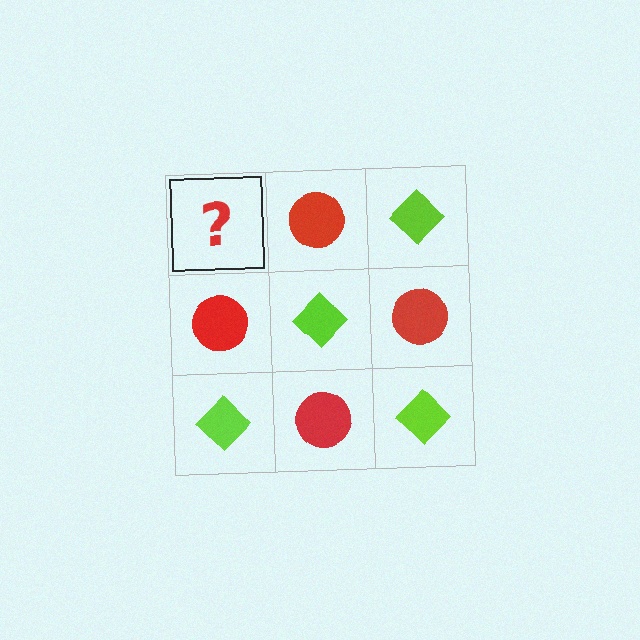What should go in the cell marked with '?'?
The missing cell should contain a lime diamond.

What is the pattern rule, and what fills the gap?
The rule is that it alternates lime diamond and red circle in a checkerboard pattern. The gap should be filled with a lime diamond.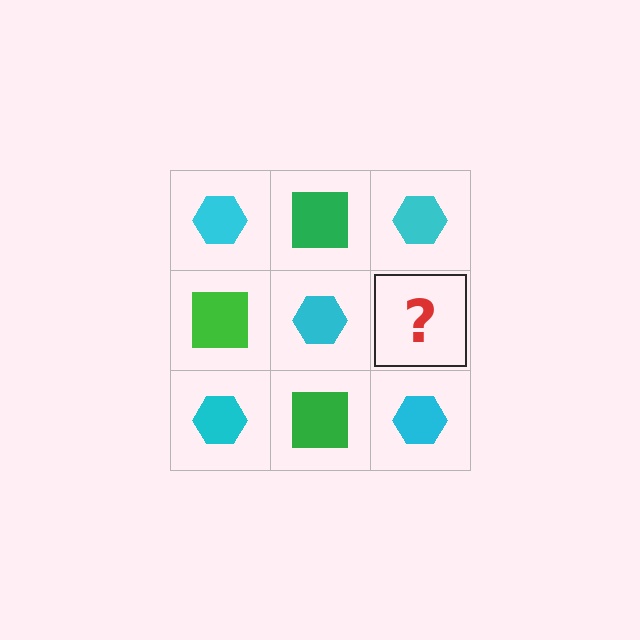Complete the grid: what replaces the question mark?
The question mark should be replaced with a green square.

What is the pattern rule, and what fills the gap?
The rule is that it alternates cyan hexagon and green square in a checkerboard pattern. The gap should be filled with a green square.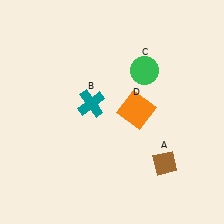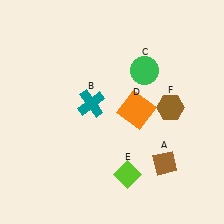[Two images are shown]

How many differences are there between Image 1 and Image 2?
There are 2 differences between the two images.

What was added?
A lime diamond (E), a brown hexagon (F) were added in Image 2.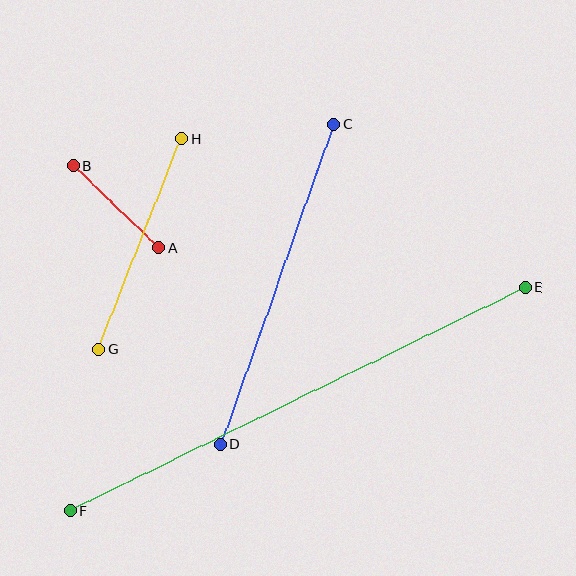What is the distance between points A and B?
The distance is approximately 118 pixels.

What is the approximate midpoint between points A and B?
The midpoint is at approximately (116, 207) pixels.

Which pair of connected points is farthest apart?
Points E and F are farthest apart.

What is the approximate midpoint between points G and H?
The midpoint is at approximately (140, 244) pixels.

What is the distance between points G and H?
The distance is approximately 225 pixels.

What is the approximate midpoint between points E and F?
The midpoint is at approximately (298, 399) pixels.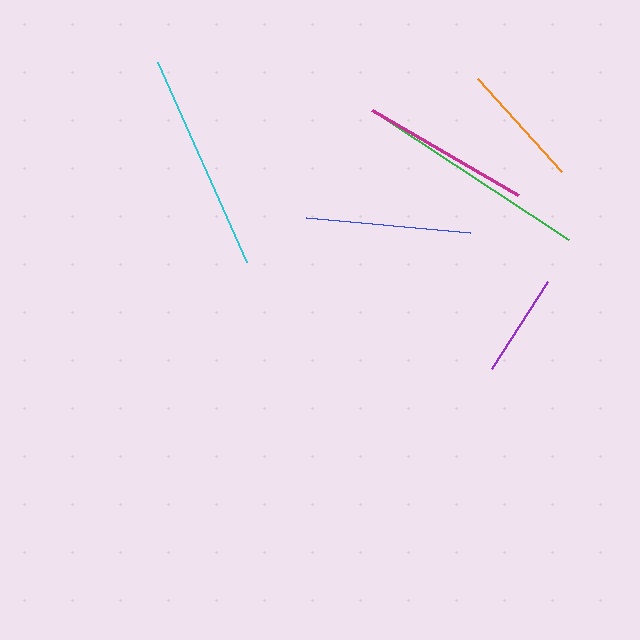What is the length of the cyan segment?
The cyan segment is approximately 220 pixels long.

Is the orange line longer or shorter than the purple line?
The orange line is longer than the purple line.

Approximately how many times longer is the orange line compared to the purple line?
The orange line is approximately 1.2 times the length of the purple line.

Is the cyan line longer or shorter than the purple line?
The cyan line is longer than the purple line.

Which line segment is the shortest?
The purple line is the shortest at approximately 103 pixels.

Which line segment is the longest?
The green line is the longest at approximately 228 pixels.